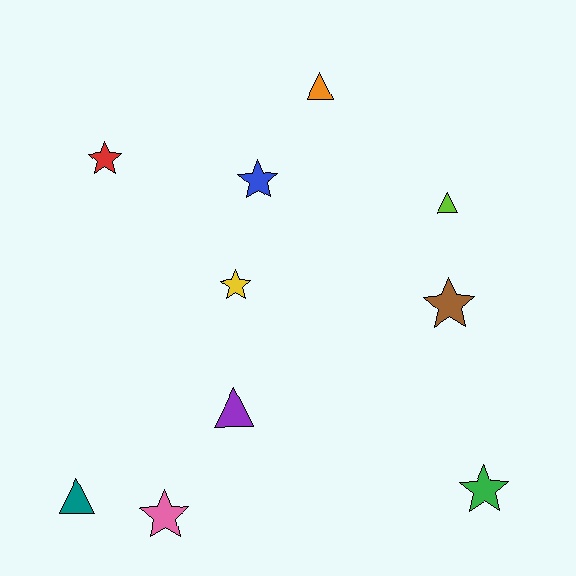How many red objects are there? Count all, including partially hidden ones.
There is 1 red object.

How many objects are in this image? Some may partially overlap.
There are 10 objects.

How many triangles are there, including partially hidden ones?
There are 4 triangles.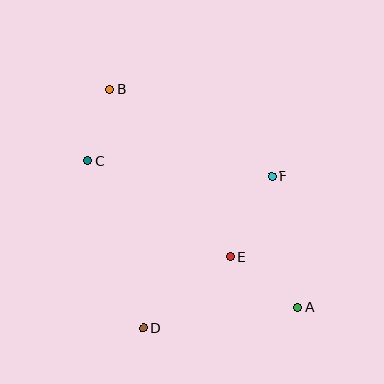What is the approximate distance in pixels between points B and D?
The distance between B and D is approximately 241 pixels.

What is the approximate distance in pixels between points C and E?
The distance between C and E is approximately 171 pixels.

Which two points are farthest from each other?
Points A and B are farthest from each other.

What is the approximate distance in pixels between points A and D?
The distance between A and D is approximately 156 pixels.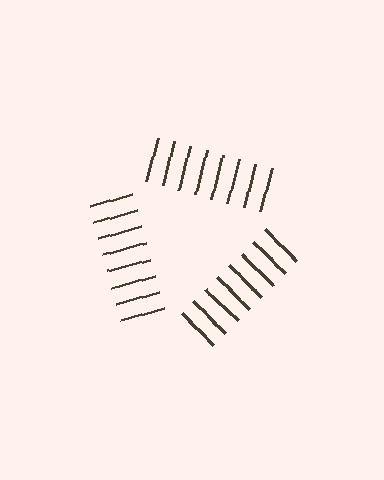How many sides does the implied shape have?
3 sides — the line-ends trace a triangle.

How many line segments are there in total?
24 — 8 along each of the 3 edges.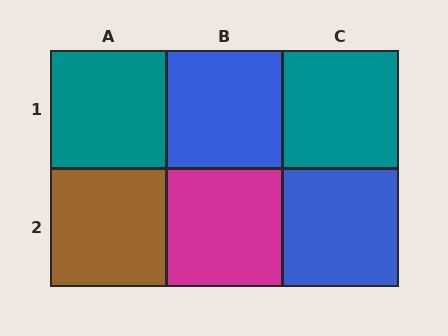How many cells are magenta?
1 cell is magenta.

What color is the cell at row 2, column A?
Brown.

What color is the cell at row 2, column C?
Blue.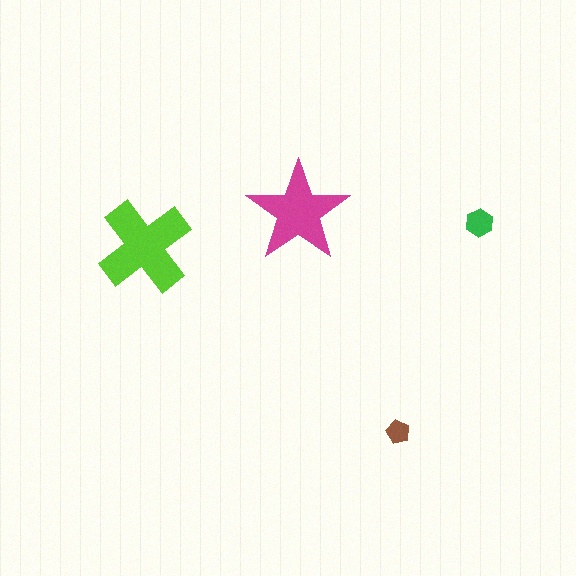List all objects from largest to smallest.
The lime cross, the magenta star, the green hexagon, the brown pentagon.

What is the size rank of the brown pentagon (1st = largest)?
4th.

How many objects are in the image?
There are 4 objects in the image.